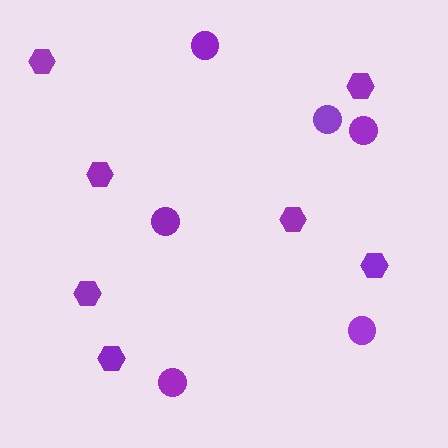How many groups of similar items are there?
There are 2 groups: one group of hexagons (7) and one group of circles (6).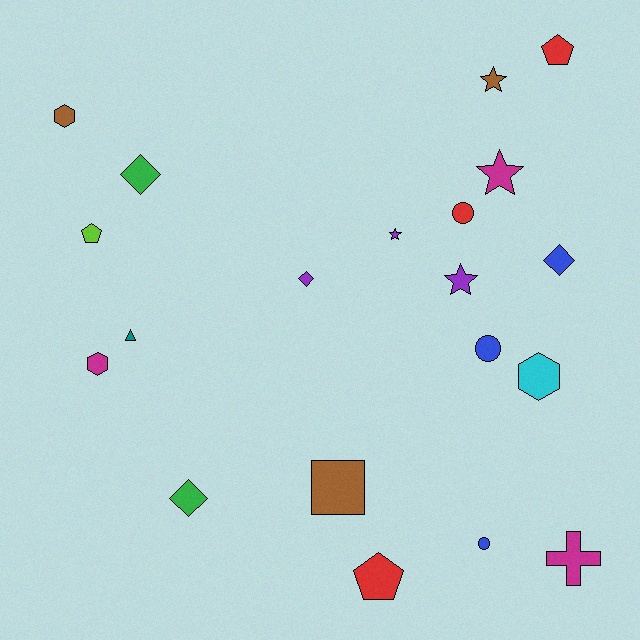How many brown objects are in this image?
There are 3 brown objects.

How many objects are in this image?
There are 20 objects.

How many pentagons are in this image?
There are 3 pentagons.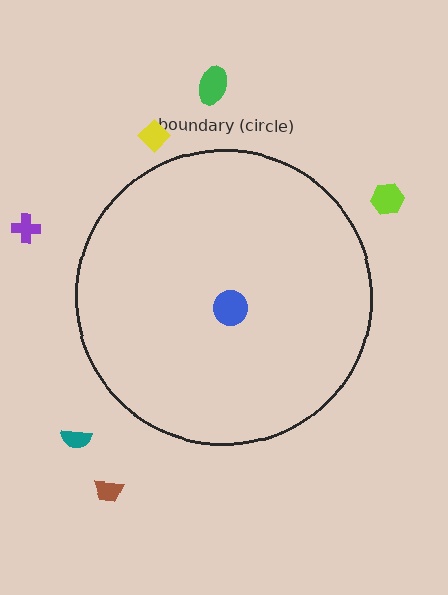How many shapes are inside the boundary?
1 inside, 6 outside.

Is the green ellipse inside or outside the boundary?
Outside.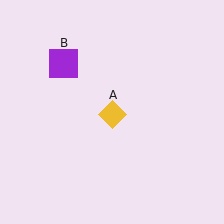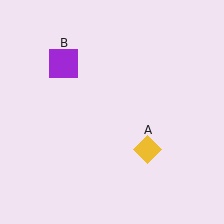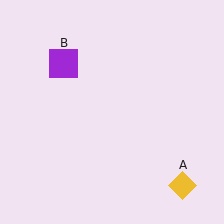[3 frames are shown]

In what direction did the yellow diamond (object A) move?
The yellow diamond (object A) moved down and to the right.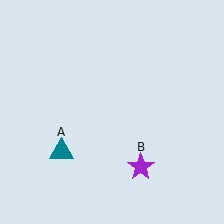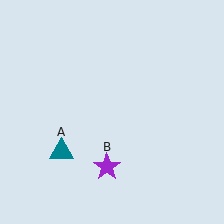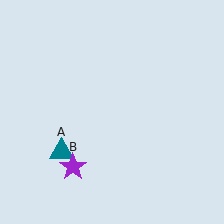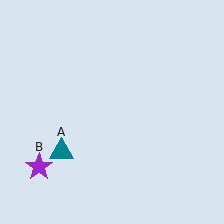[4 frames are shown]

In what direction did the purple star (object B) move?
The purple star (object B) moved left.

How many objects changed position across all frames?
1 object changed position: purple star (object B).